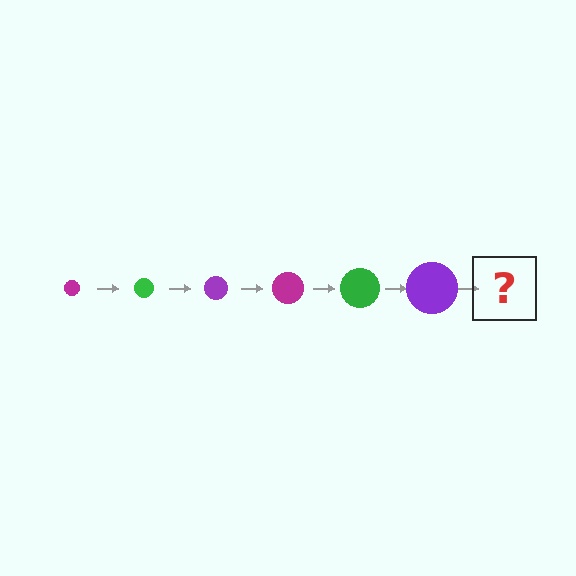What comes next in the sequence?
The next element should be a magenta circle, larger than the previous one.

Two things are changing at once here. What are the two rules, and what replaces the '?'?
The two rules are that the circle grows larger each step and the color cycles through magenta, green, and purple. The '?' should be a magenta circle, larger than the previous one.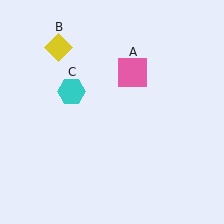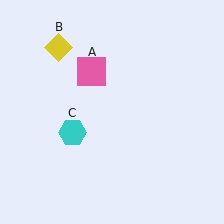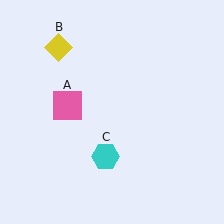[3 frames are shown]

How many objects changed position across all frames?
2 objects changed position: pink square (object A), cyan hexagon (object C).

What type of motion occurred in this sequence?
The pink square (object A), cyan hexagon (object C) rotated counterclockwise around the center of the scene.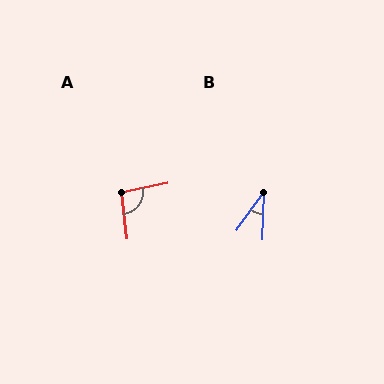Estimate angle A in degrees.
Approximately 96 degrees.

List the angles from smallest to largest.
B (33°), A (96°).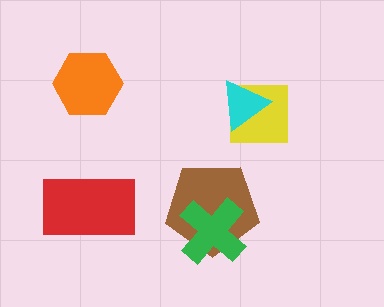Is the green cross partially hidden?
No, no other shape covers it.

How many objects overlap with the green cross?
1 object overlaps with the green cross.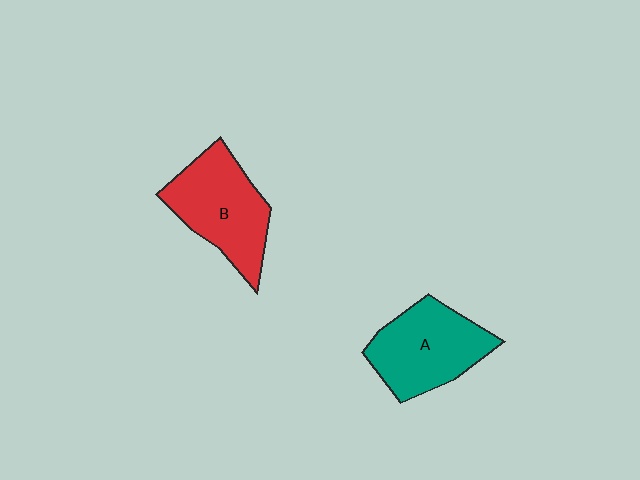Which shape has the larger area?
Shape B (red).